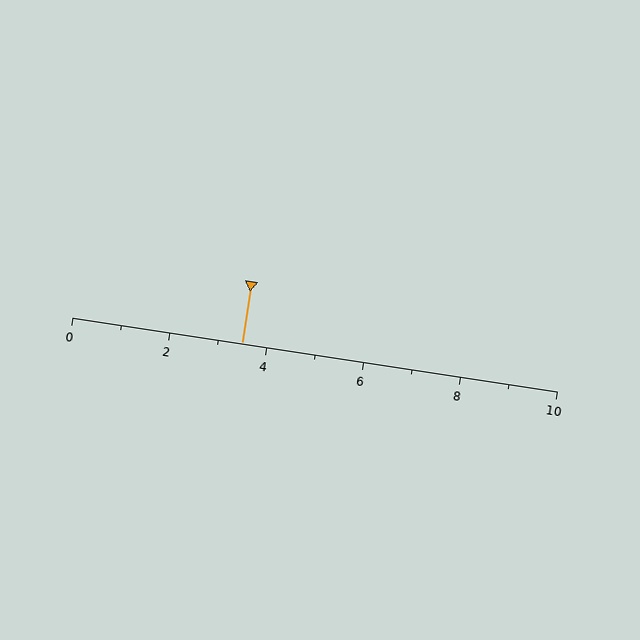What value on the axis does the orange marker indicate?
The marker indicates approximately 3.5.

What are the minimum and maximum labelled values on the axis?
The axis runs from 0 to 10.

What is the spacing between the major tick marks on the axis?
The major ticks are spaced 2 apart.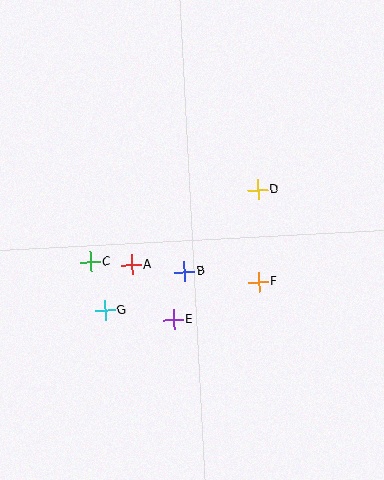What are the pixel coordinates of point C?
Point C is at (90, 262).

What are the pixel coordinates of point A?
Point A is at (132, 265).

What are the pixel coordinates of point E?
Point E is at (174, 320).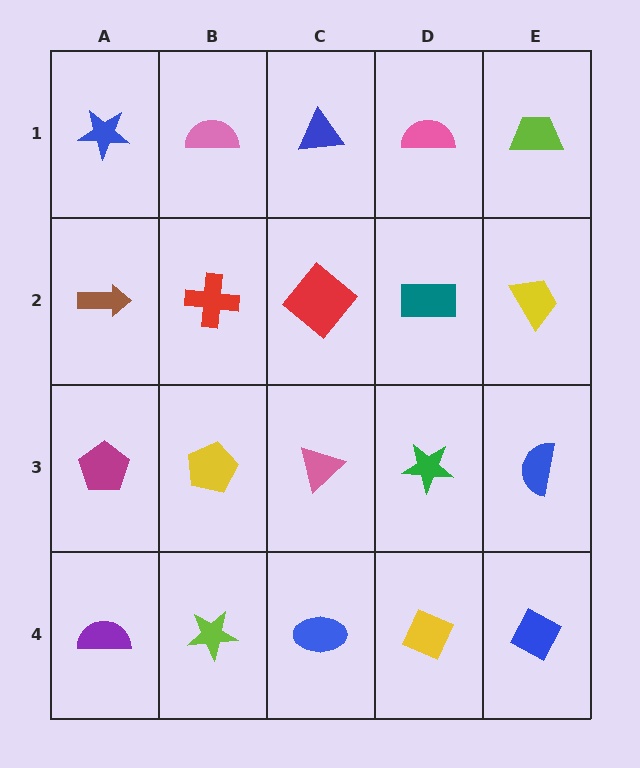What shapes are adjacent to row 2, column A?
A blue star (row 1, column A), a magenta pentagon (row 3, column A), a red cross (row 2, column B).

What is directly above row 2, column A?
A blue star.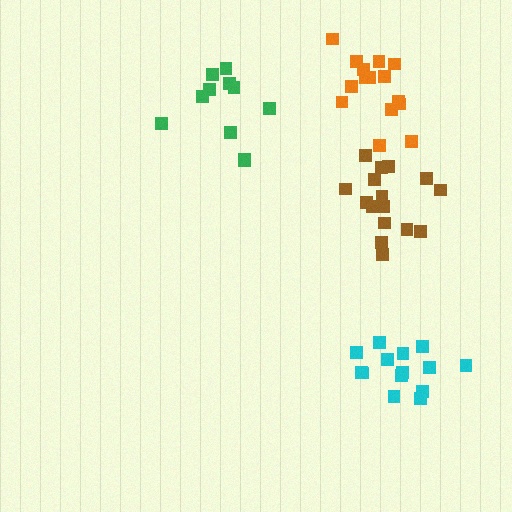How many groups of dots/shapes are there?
There are 4 groups.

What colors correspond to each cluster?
The clusters are colored: green, orange, brown, cyan.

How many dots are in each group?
Group 1: 11 dots, Group 2: 15 dots, Group 3: 16 dots, Group 4: 14 dots (56 total).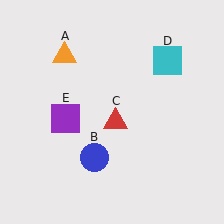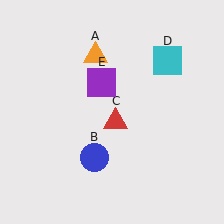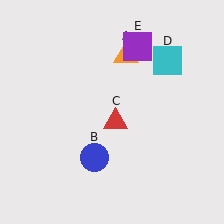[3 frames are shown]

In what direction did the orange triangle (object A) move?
The orange triangle (object A) moved right.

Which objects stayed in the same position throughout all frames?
Blue circle (object B) and red triangle (object C) and cyan square (object D) remained stationary.